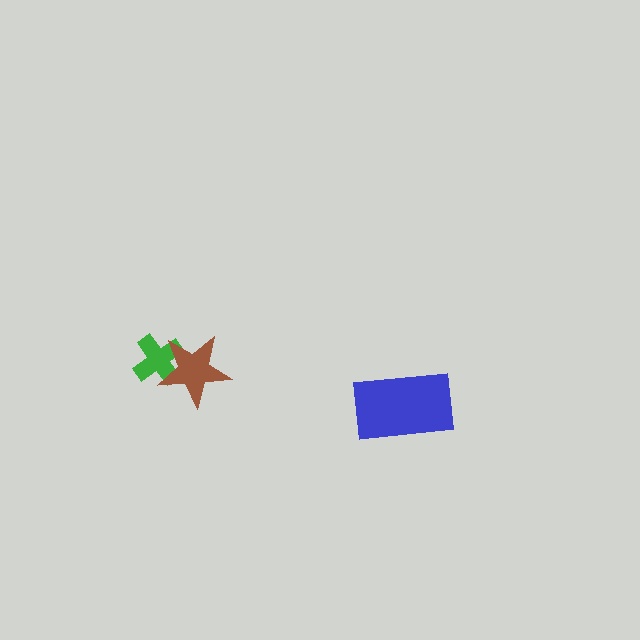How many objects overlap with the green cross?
1 object overlaps with the green cross.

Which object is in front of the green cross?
The brown star is in front of the green cross.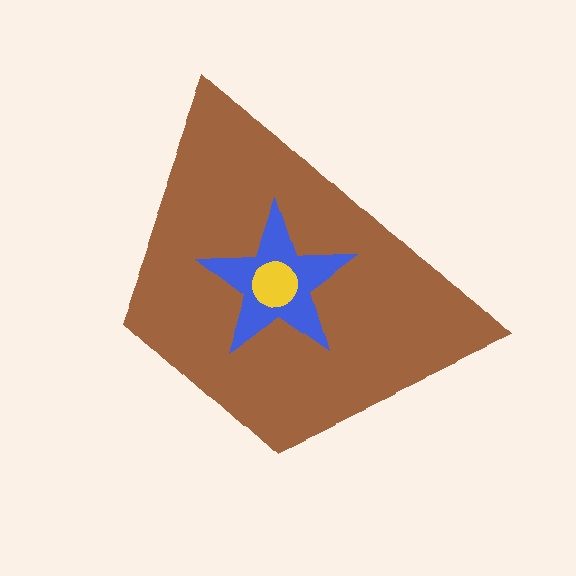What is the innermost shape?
The yellow circle.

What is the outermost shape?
The brown trapezoid.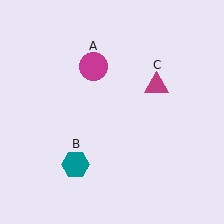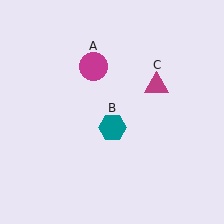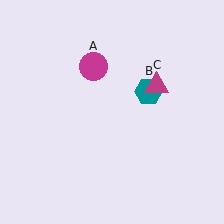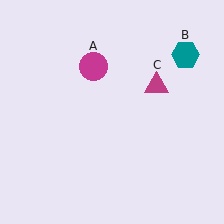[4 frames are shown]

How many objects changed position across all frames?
1 object changed position: teal hexagon (object B).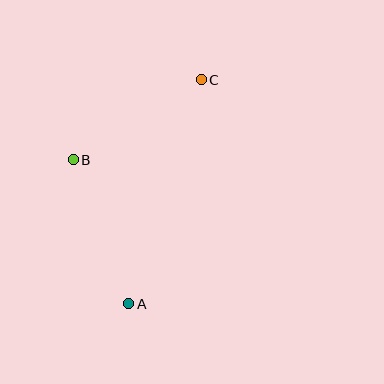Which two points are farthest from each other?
Points A and C are farthest from each other.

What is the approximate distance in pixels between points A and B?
The distance between A and B is approximately 154 pixels.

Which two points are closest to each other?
Points B and C are closest to each other.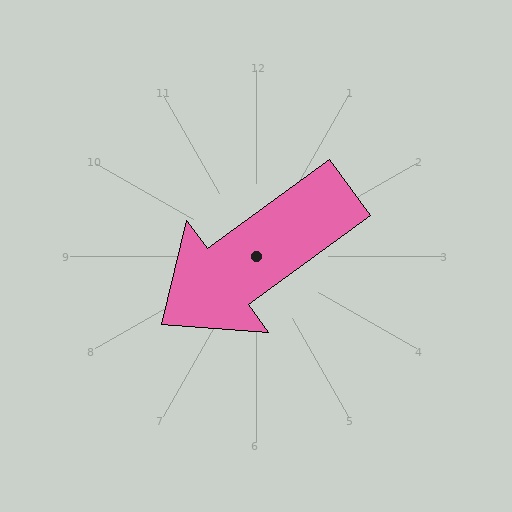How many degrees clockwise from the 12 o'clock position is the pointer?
Approximately 234 degrees.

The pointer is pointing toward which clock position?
Roughly 8 o'clock.